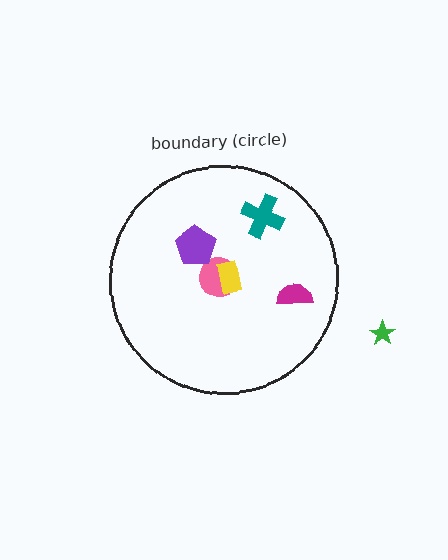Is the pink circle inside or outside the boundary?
Inside.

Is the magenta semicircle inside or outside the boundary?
Inside.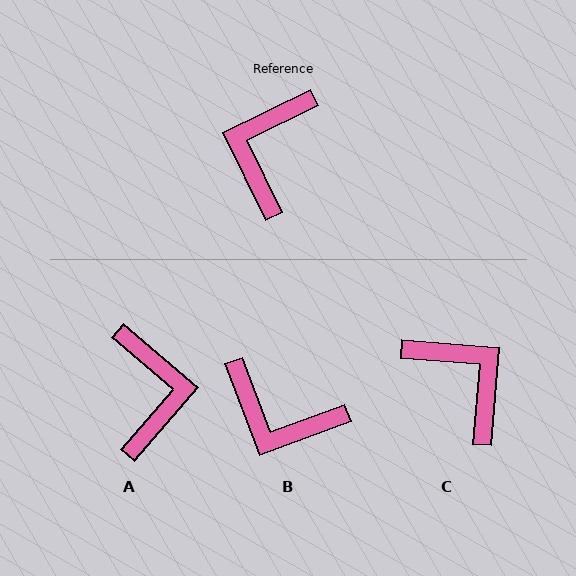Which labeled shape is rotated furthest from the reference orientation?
A, about 156 degrees away.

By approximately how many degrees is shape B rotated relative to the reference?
Approximately 84 degrees counter-clockwise.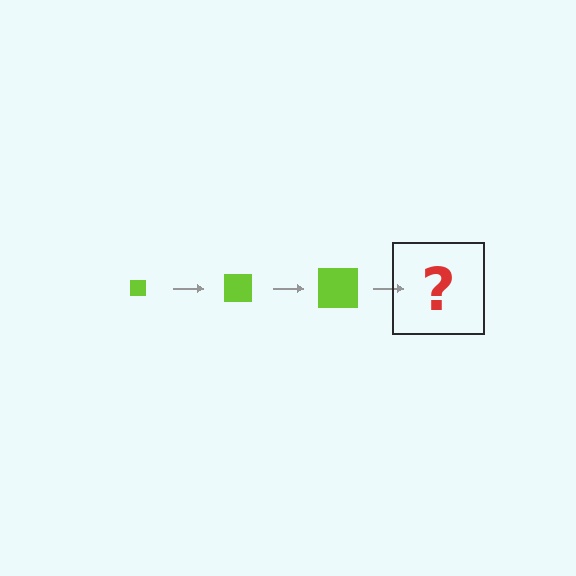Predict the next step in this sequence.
The next step is a lime square, larger than the previous one.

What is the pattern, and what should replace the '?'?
The pattern is that the square gets progressively larger each step. The '?' should be a lime square, larger than the previous one.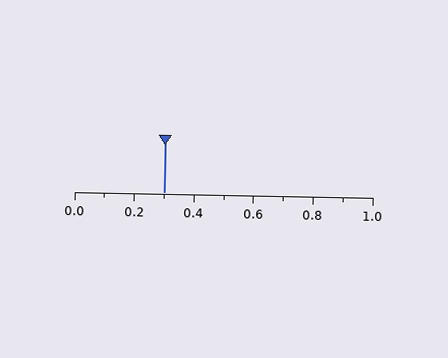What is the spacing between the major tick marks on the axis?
The major ticks are spaced 0.2 apart.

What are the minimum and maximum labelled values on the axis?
The axis runs from 0.0 to 1.0.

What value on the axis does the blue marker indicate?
The marker indicates approximately 0.3.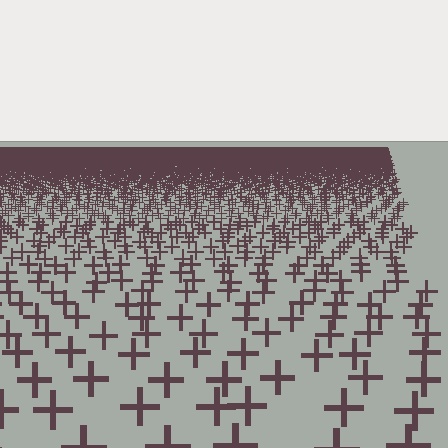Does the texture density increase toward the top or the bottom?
Density increases toward the top.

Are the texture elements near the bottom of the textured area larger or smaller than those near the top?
Larger. Near the bottom, elements are closer to the viewer and appear at a bigger on-screen size.